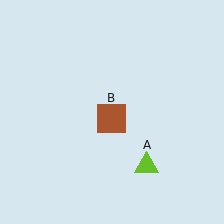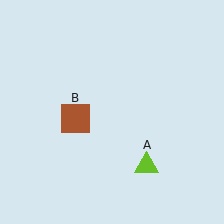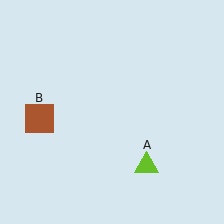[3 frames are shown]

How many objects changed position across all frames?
1 object changed position: brown square (object B).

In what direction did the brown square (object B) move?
The brown square (object B) moved left.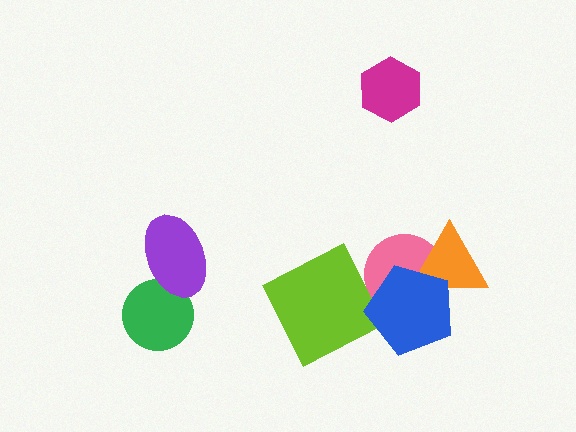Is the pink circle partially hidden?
Yes, it is partially covered by another shape.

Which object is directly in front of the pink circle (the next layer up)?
The orange triangle is directly in front of the pink circle.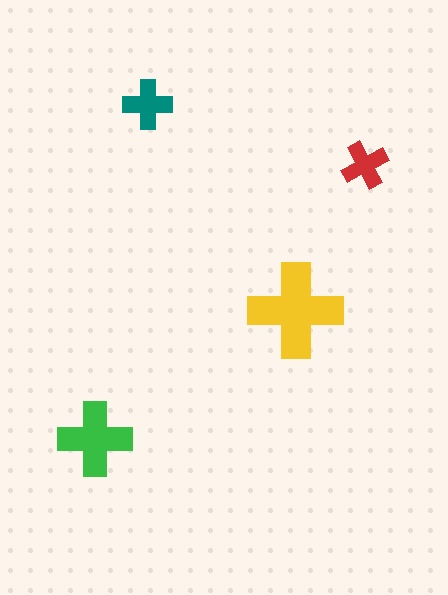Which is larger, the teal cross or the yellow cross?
The yellow one.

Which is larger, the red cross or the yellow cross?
The yellow one.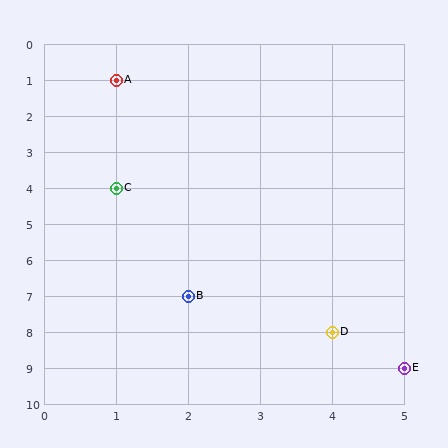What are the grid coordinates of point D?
Point D is at grid coordinates (4, 8).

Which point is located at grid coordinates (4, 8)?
Point D is at (4, 8).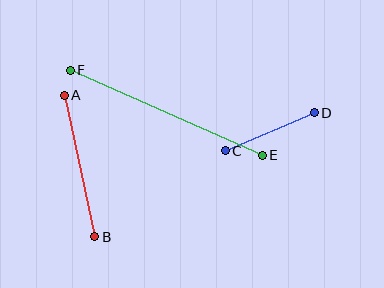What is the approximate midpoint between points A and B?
The midpoint is at approximately (79, 166) pixels.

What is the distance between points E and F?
The distance is approximately 210 pixels.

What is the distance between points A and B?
The distance is approximately 145 pixels.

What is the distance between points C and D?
The distance is approximately 97 pixels.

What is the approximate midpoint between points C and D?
The midpoint is at approximately (270, 132) pixels.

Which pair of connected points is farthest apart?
Points E and F are farthest apart.